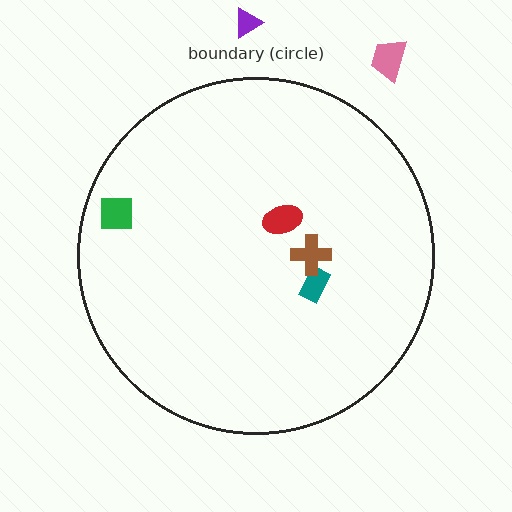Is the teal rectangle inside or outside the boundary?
Inside.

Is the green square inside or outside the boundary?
Inside.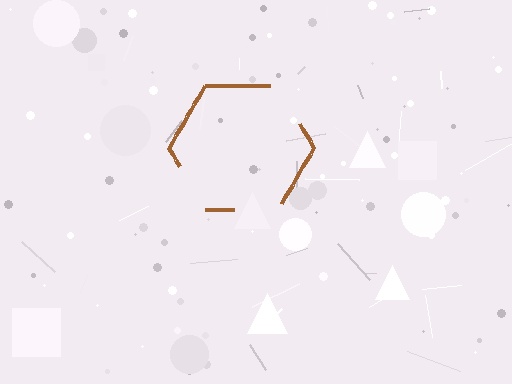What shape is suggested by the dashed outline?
The dashed outline suggests a hexagon.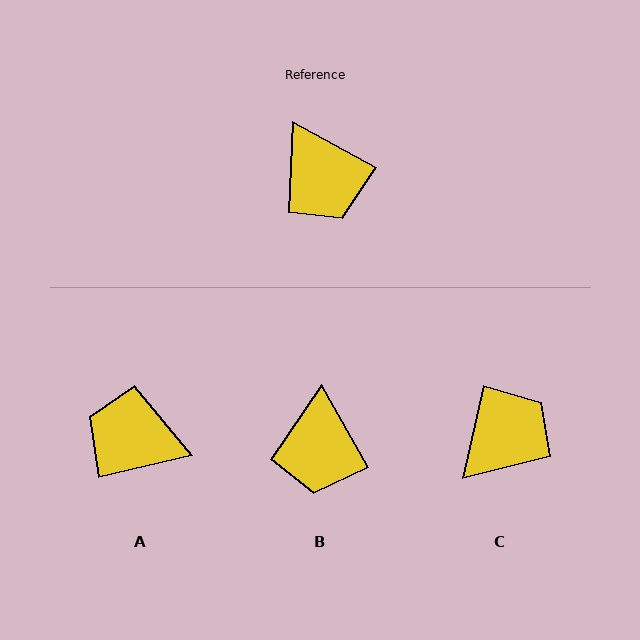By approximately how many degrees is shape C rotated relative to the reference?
Approximately 107 degrees counter-clockwise.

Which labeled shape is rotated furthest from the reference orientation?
A, about 138 degrees away.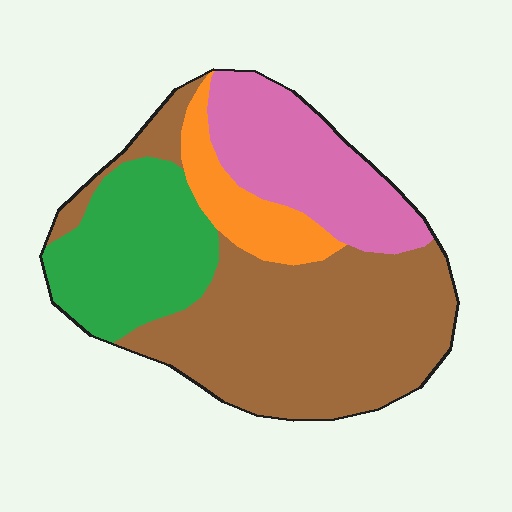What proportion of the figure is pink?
Pink takes up about one fifth (1/5) of the figure.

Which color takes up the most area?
Brown, at roughly 45%.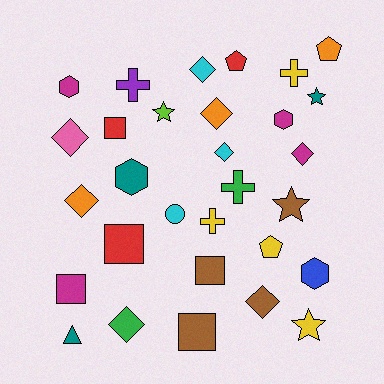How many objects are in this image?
There are 30 objects.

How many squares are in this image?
There are 5 squares.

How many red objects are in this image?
There are 3 red objects.